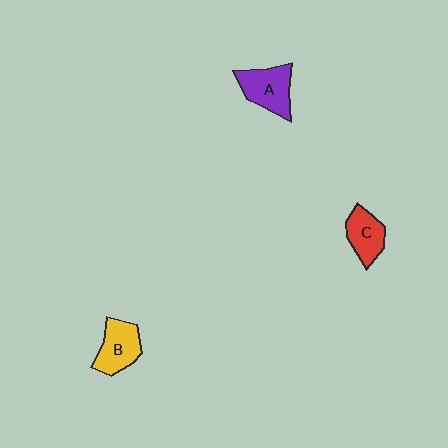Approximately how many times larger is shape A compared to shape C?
Approximately 1.2 times.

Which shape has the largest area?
Shape A (purple).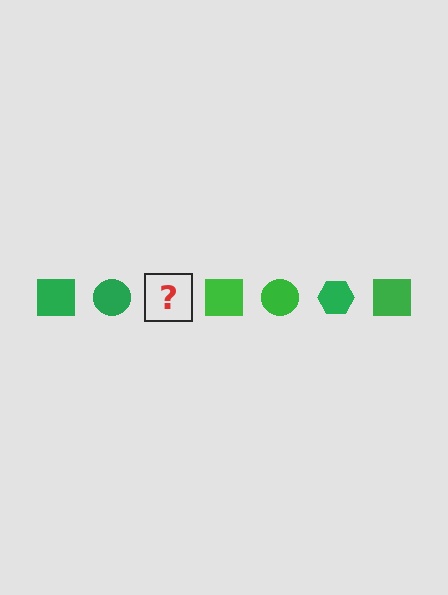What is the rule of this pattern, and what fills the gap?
The rule is that the pattern cycles through square, circle, hexagon shapes in green. The gap should be filled with a green hexagon.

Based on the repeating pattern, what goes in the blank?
The blank should be a green hexagon.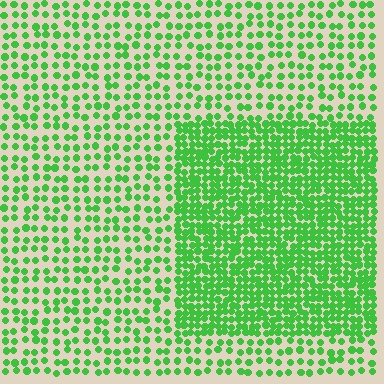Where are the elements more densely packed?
The elements are more densely packed inside the rectangle boundary.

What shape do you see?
I see a rectangle.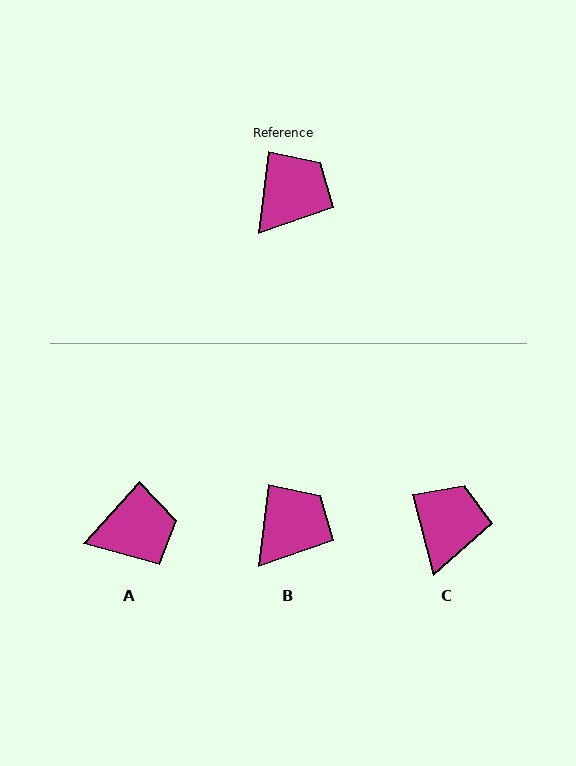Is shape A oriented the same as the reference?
No, it is off by about 35 degrees.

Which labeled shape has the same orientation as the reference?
B.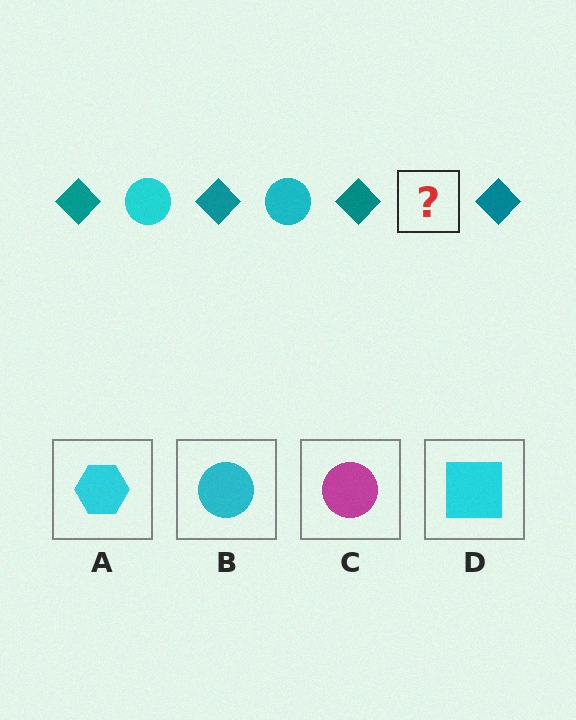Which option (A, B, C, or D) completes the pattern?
B.